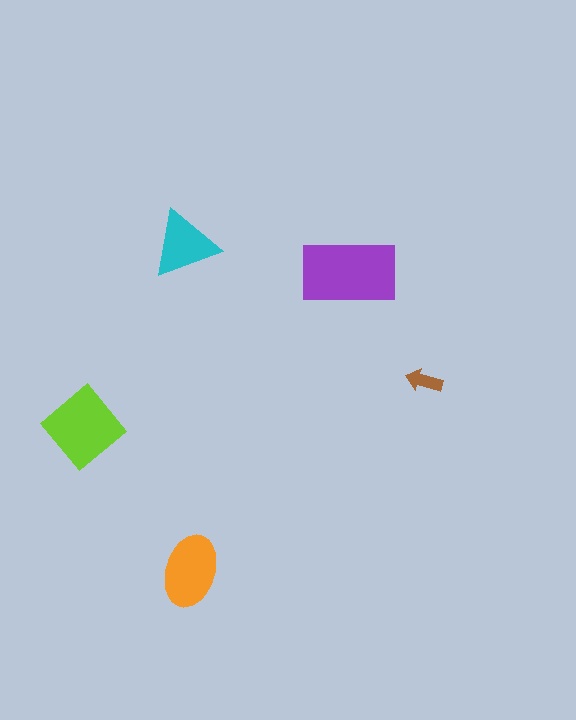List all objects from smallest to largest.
The brown arrow, the cyan triangle, the orange ellipse, the lime diamond, the purple rectangle.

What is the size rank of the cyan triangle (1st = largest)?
4th.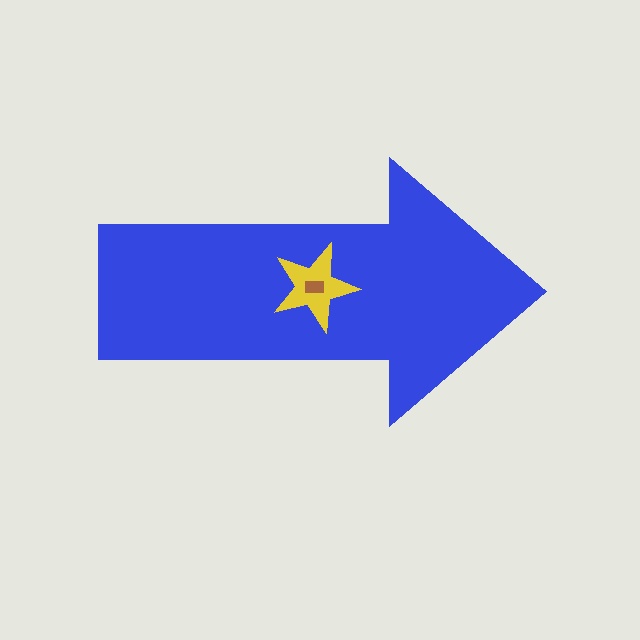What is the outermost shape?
The blue arrow.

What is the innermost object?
The brown rectangle.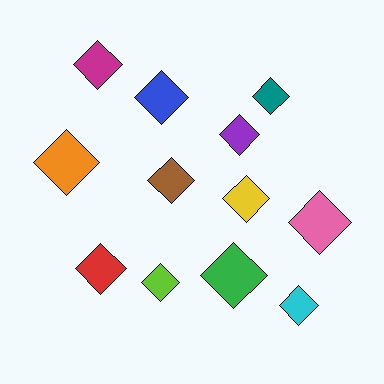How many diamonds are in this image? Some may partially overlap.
There are 12 diamonds.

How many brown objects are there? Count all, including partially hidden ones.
There is 1 brown object.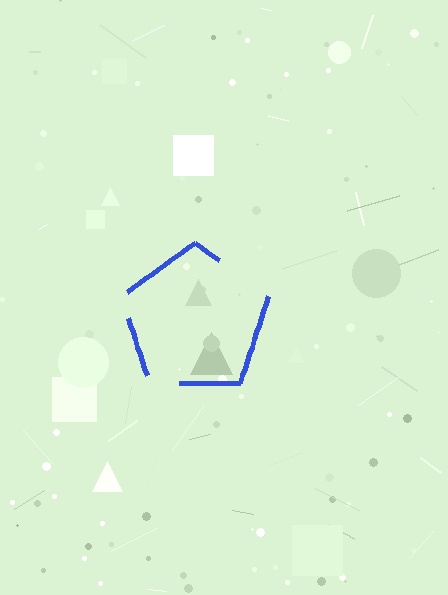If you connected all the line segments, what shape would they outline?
They would outline a pentagon.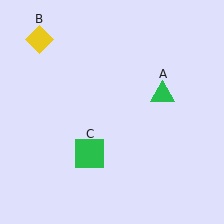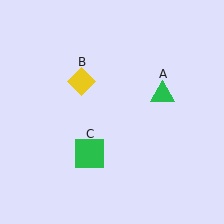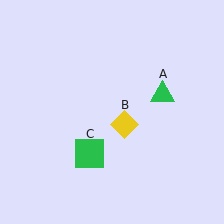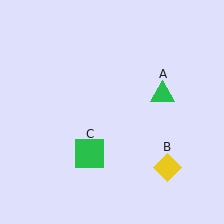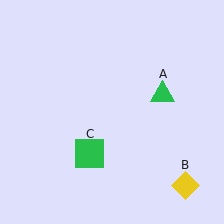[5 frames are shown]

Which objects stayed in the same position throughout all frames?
Green triangle (object A) and green square (object C) remained stationary.